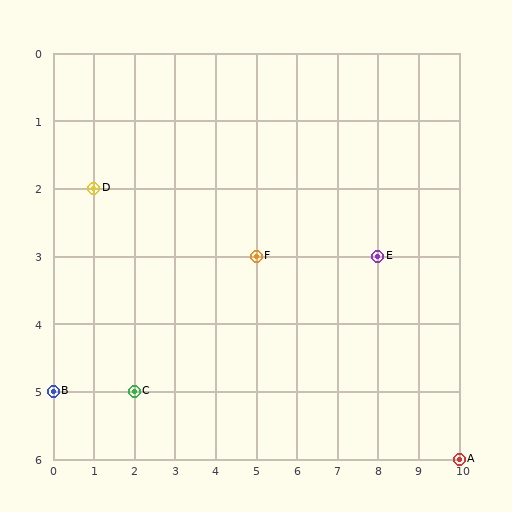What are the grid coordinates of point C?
Point C is at grid coordinates (2, 5).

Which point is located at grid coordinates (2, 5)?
Point C is at (2, 5).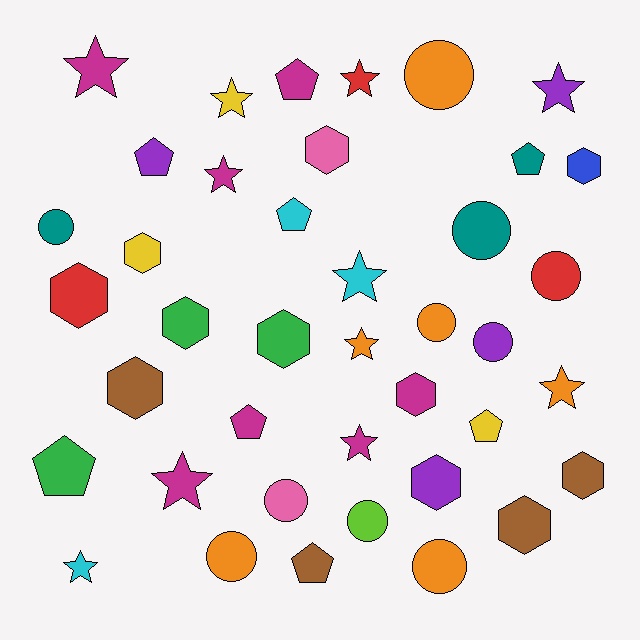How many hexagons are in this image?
There are 11 hexagons.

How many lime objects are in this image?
There is 1 lime object.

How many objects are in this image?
There are 40 objects.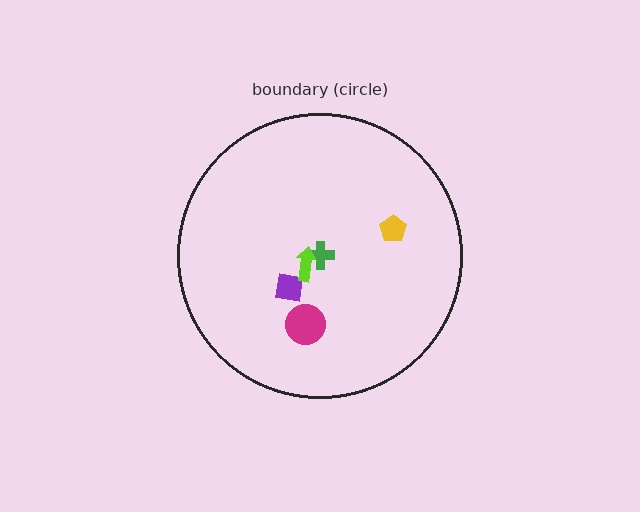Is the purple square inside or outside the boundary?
Inside.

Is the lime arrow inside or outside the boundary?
Inside.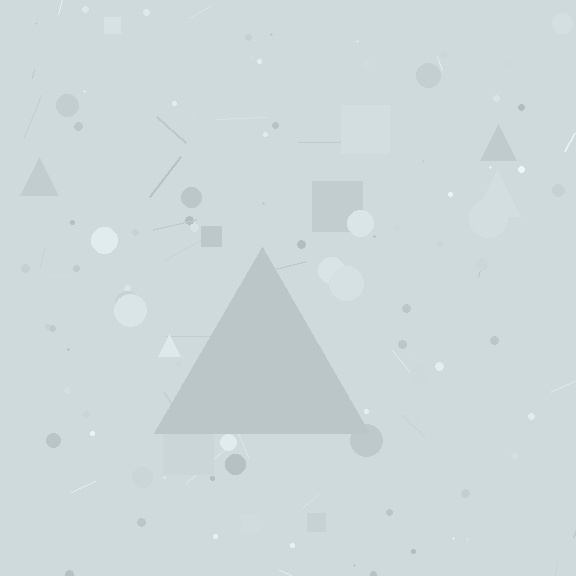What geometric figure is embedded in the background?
A triangle is embedded in the background.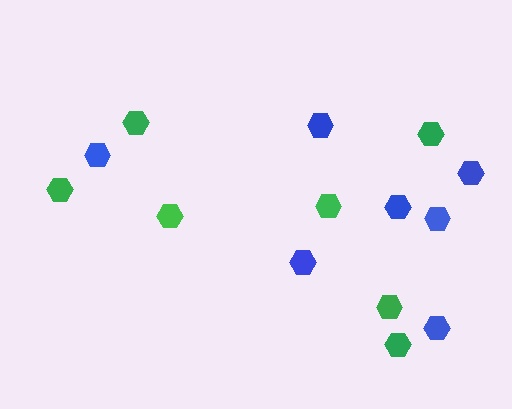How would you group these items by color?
There are 2 groups: one group of green hexagons (7) and one group of blue hexagons (7).